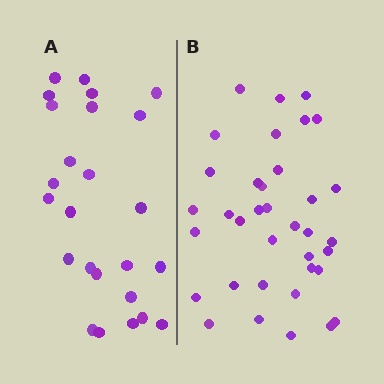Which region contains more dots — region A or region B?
Region B (the right region) has more dots.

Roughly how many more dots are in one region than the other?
Region B has roughly 12 or so more dots than region A.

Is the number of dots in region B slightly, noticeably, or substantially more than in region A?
Region B has noticeably more, but not dramatically so. The ratio is roughly 1.4 to 1.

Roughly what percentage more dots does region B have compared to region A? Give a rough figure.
About 45% more.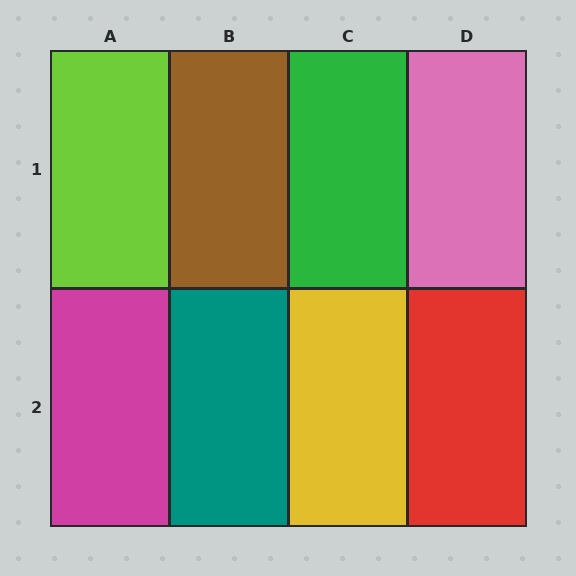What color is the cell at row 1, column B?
Brown.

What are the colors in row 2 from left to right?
Magenta, teal, yellow, red.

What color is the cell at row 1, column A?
Lime.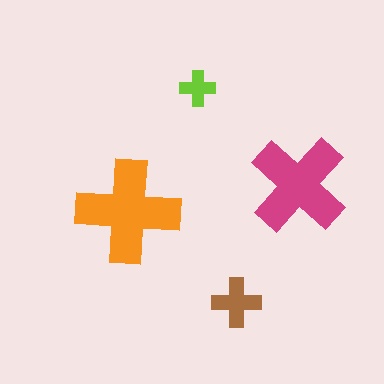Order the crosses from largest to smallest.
the orange one, the magenta one, the brown one, the lime one.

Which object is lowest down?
The brown cross is bottommost.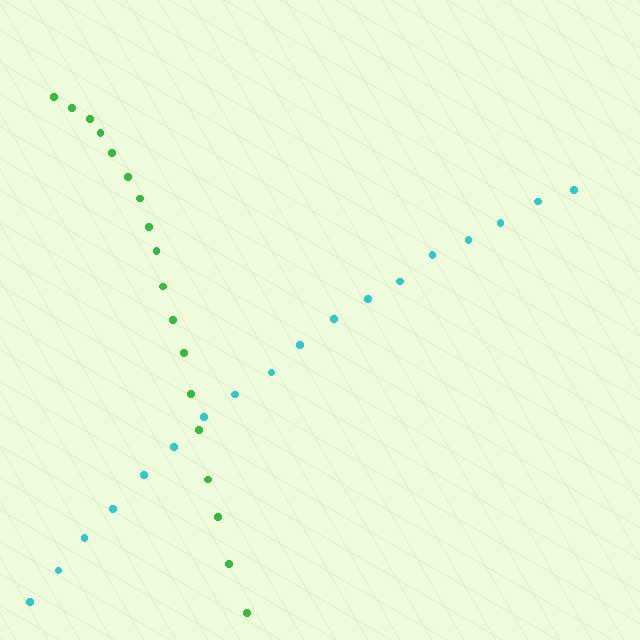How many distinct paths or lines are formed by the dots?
There are 2 distinct paths.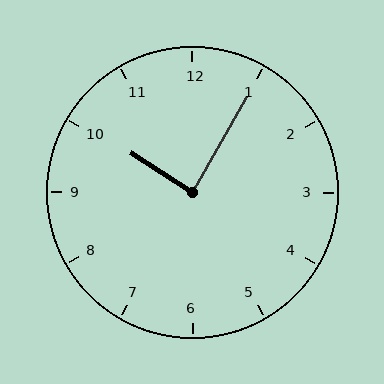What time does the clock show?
10:05.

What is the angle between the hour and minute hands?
Approximately 88 degrees.